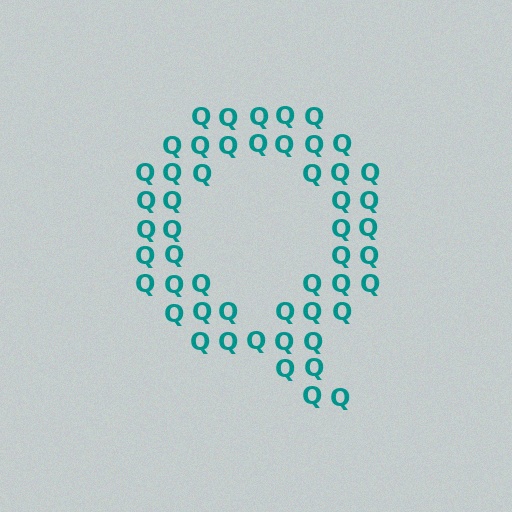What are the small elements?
The small elements are letter Q's.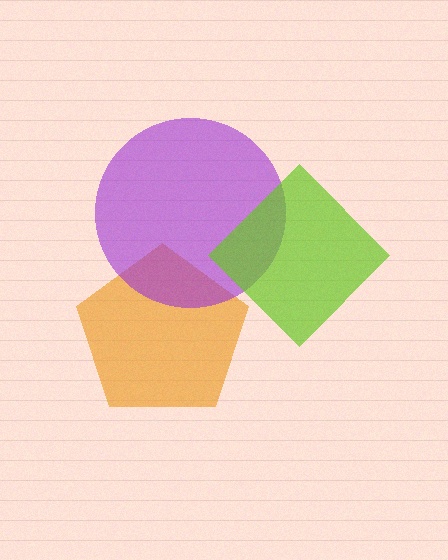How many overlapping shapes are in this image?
There are 3 overlapping shapes in the image.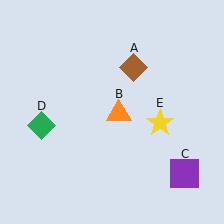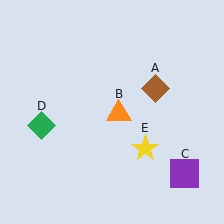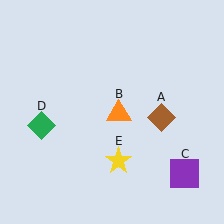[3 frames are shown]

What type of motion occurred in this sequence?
The brown diamond (object A), yellow star (object E) rotated clockwise around the center of the scene.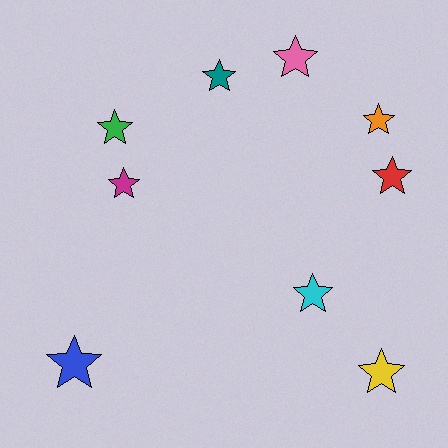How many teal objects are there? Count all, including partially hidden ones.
There is 1 teal object.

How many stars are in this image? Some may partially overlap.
There are 9 stars.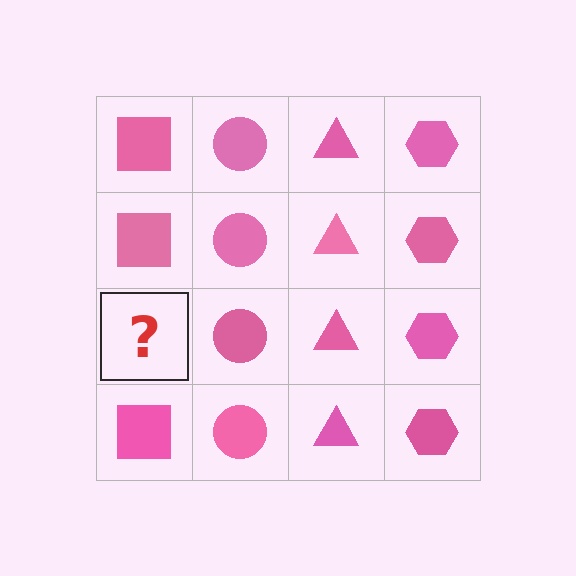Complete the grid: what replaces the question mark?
The question mark should be replaced with a pink square.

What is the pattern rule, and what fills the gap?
The rule is that each column has a consistent shape. The gap should be filled with a pink square.